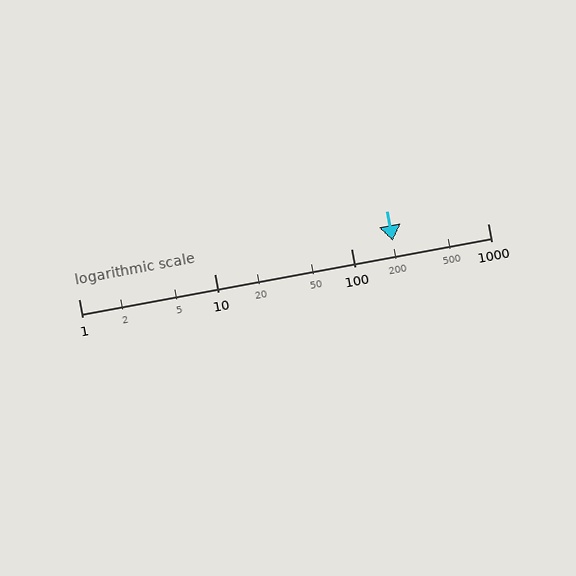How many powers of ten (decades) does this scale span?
The scale spans 3 decades, from 1 to 1000.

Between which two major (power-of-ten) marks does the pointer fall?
The pointer is between 100 and 1000.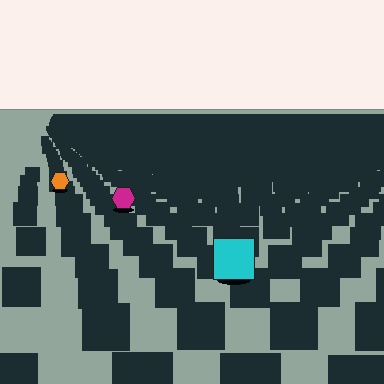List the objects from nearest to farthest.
From nearest to farthest: the cyan square, the magenta hexagon, the orange hexagon.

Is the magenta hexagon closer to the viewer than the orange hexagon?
Yes. The magenta hexagon is closer — you can tell from the texture gradient: the ground texture is coarser near it.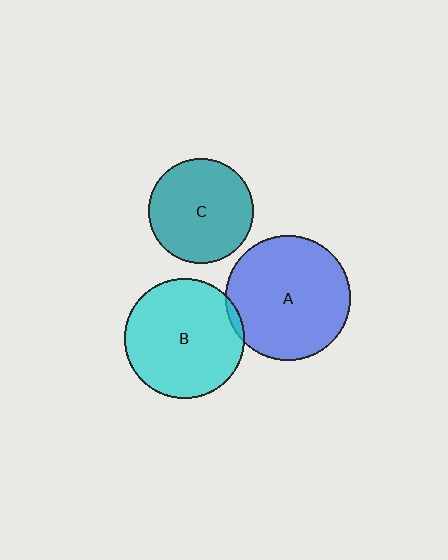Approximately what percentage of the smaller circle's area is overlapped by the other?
Approximately 5%.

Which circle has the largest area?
Circle A (blue).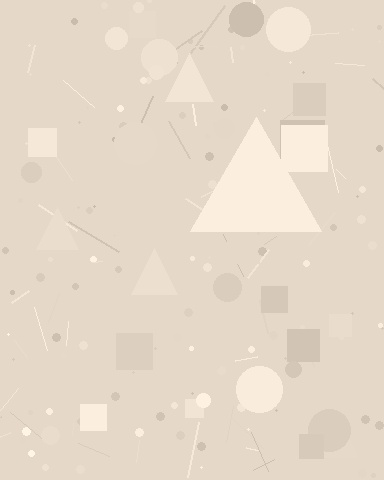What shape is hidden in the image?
A triangle is hidden in the image.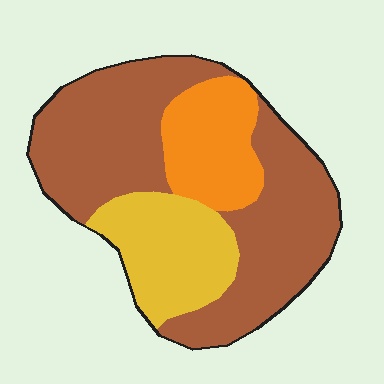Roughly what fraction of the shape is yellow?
Yellow covers 22% of the shape.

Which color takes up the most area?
Brown, at roughly 60%.